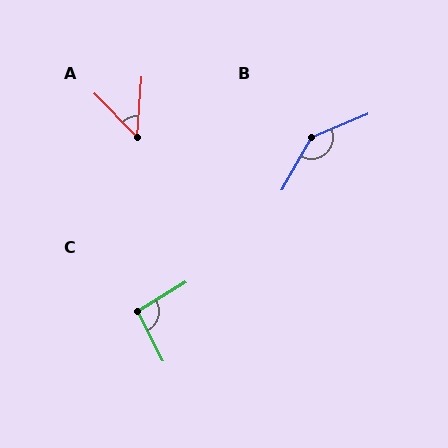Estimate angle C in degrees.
Approximately 94 degrees.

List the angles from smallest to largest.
A (49°), C (94°), B (142°).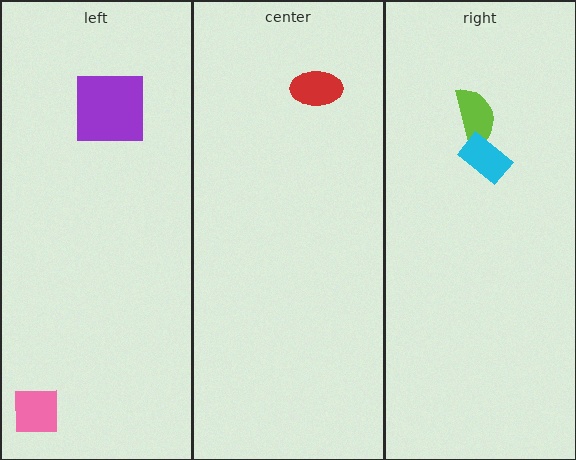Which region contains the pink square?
The left region.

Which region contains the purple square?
The left region.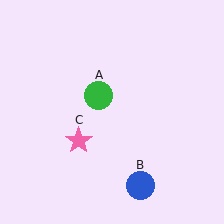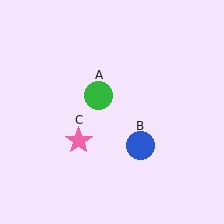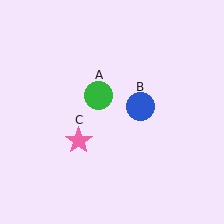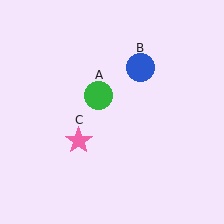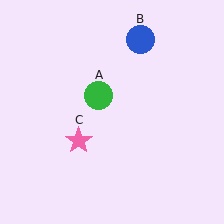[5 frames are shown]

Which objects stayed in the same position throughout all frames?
Green circle (object A) and pink star (object C) remained stationary.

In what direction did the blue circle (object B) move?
The blue circle (object B) moved up.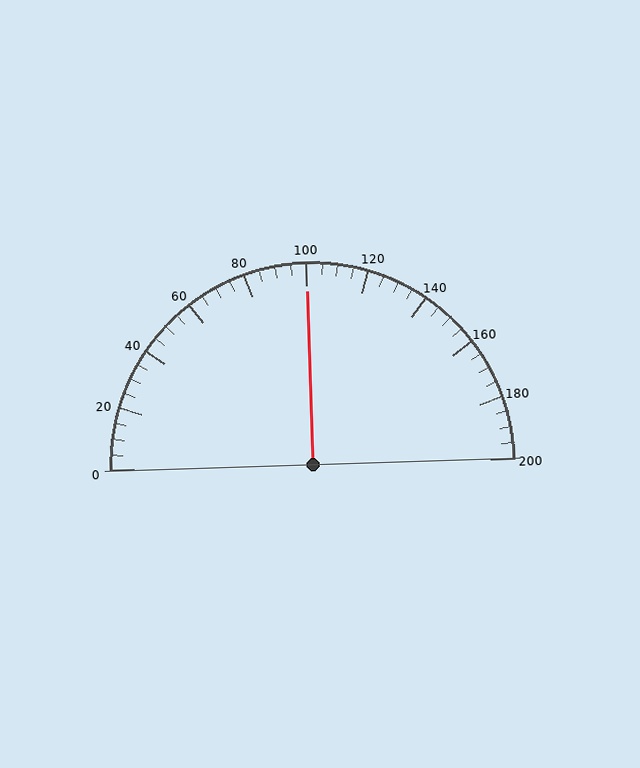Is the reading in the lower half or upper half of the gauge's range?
The reading is in the upper half of the range (0 to 200).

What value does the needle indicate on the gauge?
The needle indicates approximately 100.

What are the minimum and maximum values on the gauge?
The gauge ranges from 0 to 200.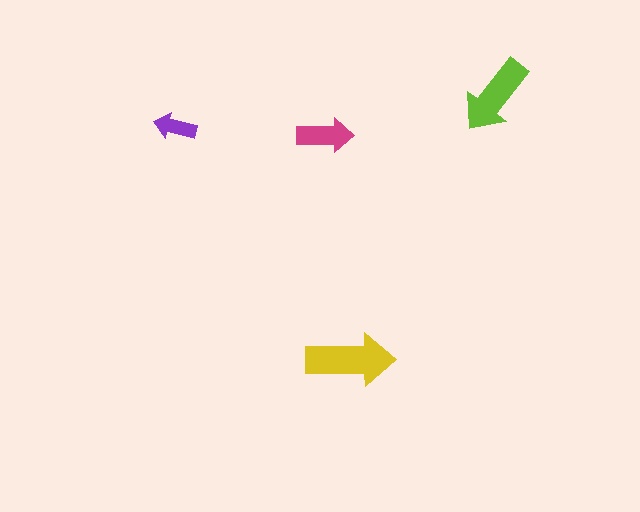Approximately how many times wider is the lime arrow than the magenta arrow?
About 1.5 times wider.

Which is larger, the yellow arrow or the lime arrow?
The yellow one.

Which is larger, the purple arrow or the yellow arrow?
The yellow one.